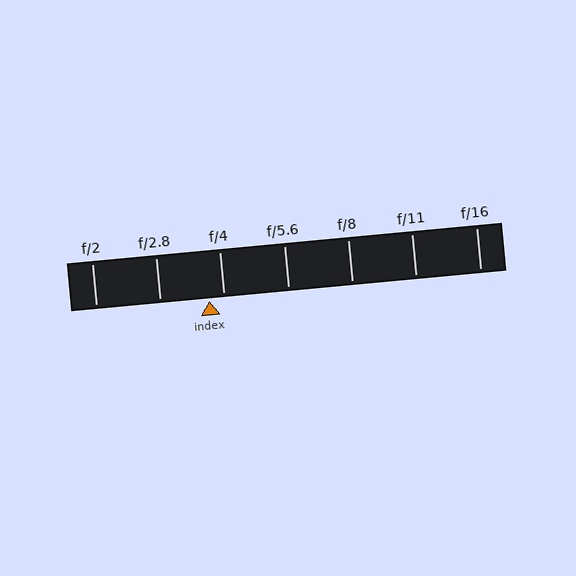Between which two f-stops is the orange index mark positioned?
The index mark is between f/2.8 and f/4.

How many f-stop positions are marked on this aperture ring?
There are 7 f-stop positions marked.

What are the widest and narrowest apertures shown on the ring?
The widest aperture shown is f/2 and the narrowest is f/16.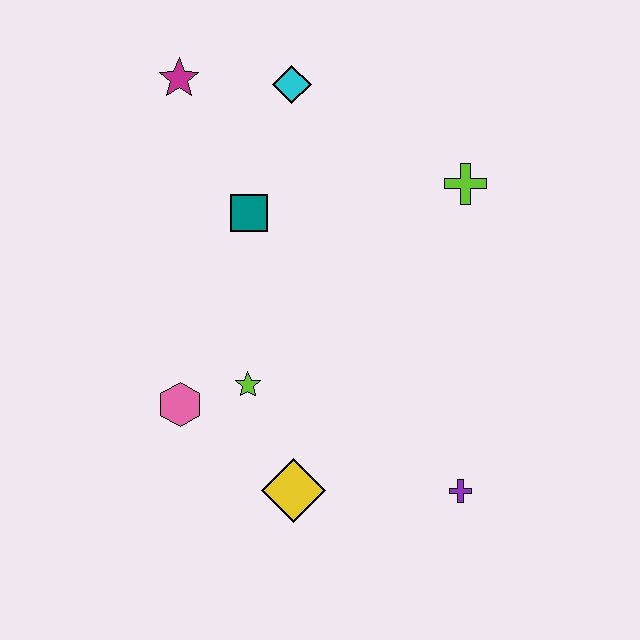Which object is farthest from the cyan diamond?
The purple cross is farthest from the cyan diamond.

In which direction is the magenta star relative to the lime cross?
The magenta star is to the left of the lime cross.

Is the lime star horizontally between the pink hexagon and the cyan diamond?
Yes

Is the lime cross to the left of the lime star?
No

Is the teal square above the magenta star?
No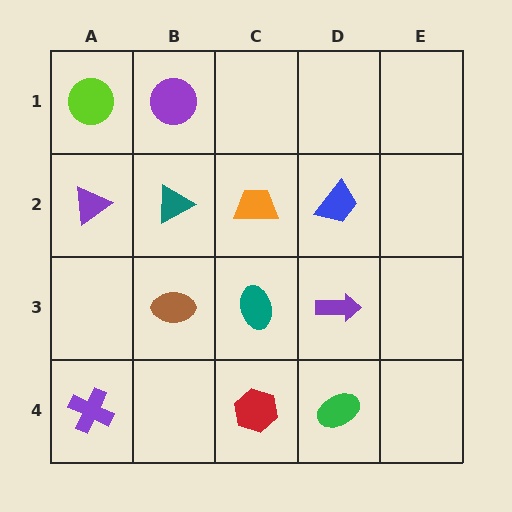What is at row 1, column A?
A lime circle.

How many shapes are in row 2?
4 shapes.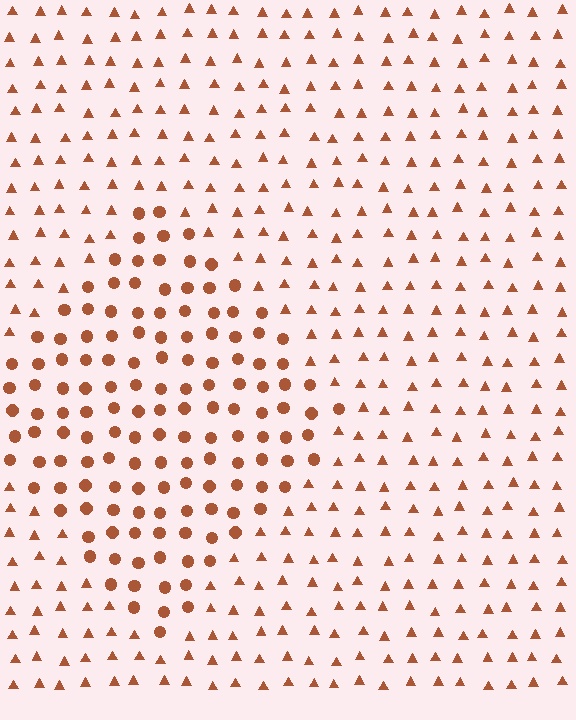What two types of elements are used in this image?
The image uses circles inside the diamond region and triangles outside it.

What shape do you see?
I see a diamond.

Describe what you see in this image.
The image is filled with small brown elements arranged in a uniform grid. A diamond-shaped region contains circles, while the surrounding area contains triangles. The boundary is defined purely by the change in element shape.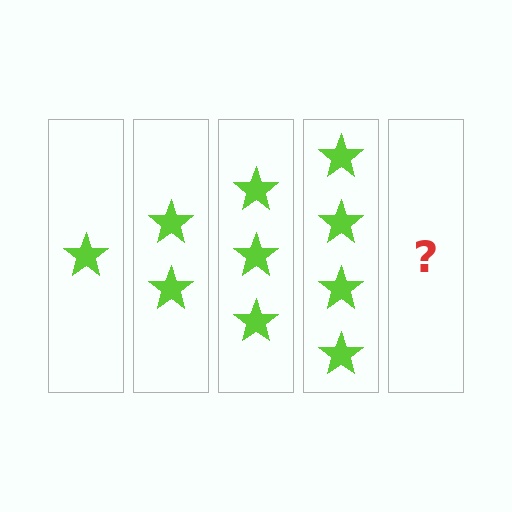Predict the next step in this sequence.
The next step is 5 stars.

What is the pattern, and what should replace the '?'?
The pattern is that each step adds one more star. The '?' should be 5 stars.